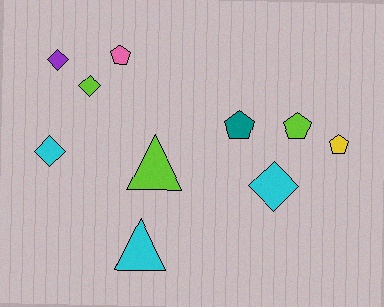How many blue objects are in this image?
There are no blue objects.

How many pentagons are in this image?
There are 4 pentagons.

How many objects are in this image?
There are 10 objects.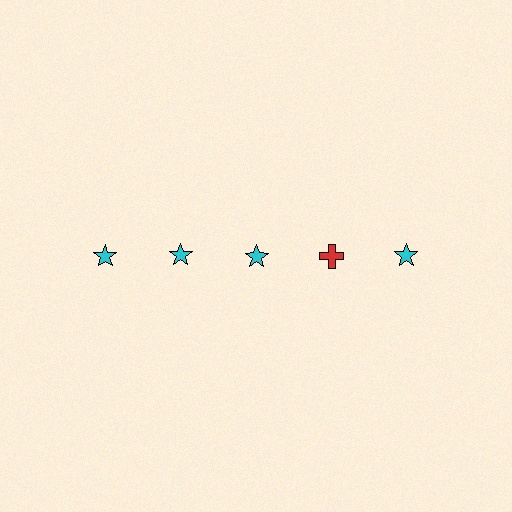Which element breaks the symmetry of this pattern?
The red cross in the top row, second from right column breaks the symmetry. All other shapes are cyan stars.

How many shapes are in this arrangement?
There are 5 shapes arranged in a grid pattern.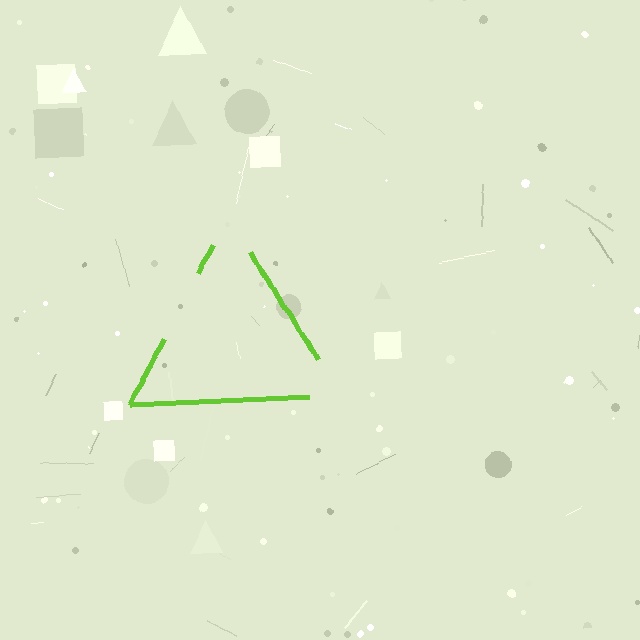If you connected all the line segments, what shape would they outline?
They would outline a triangle.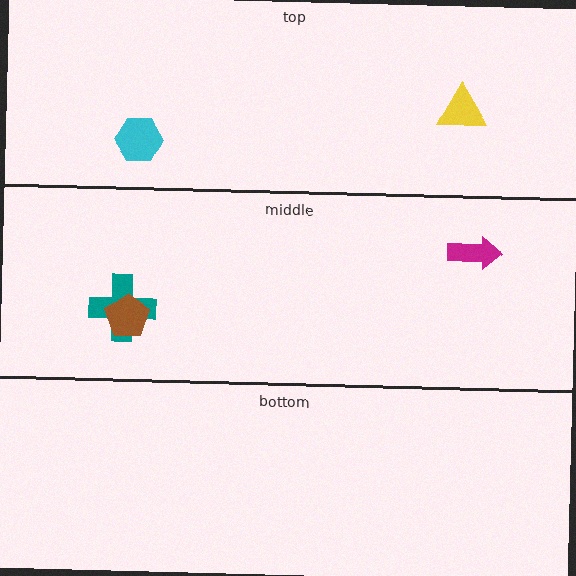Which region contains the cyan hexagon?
The top region.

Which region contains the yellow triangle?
The top region.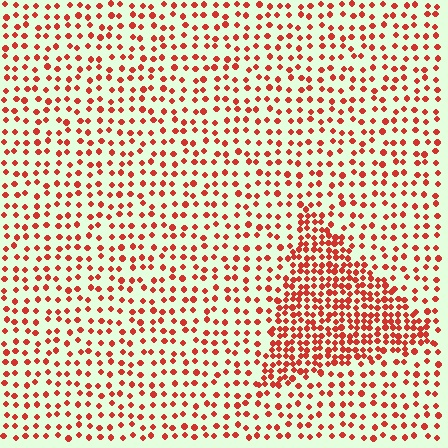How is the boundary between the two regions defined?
The boundary is defined by a change in element density (approximately 2.2x ratio). All elements are the same color, size, and shape.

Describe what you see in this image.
The image contains small red elements arranged at two different densities. A triangle-shaped region is visible where the elements are more densely packed than the surrounding area.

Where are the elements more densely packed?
The elements are more densely packed inside the triangle boundary.